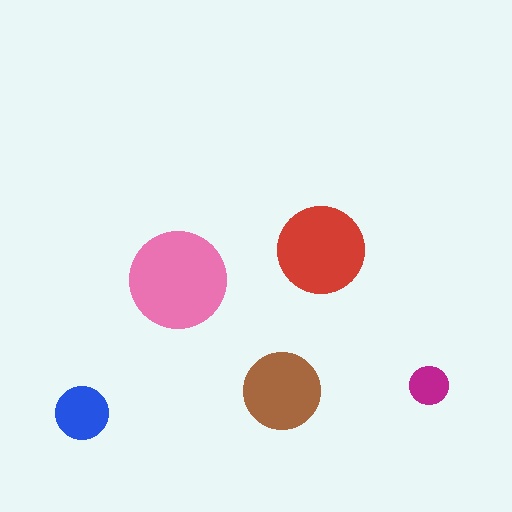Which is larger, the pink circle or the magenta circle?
The pink one.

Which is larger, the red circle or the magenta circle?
The red one.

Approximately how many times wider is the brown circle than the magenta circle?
About 2 times wider.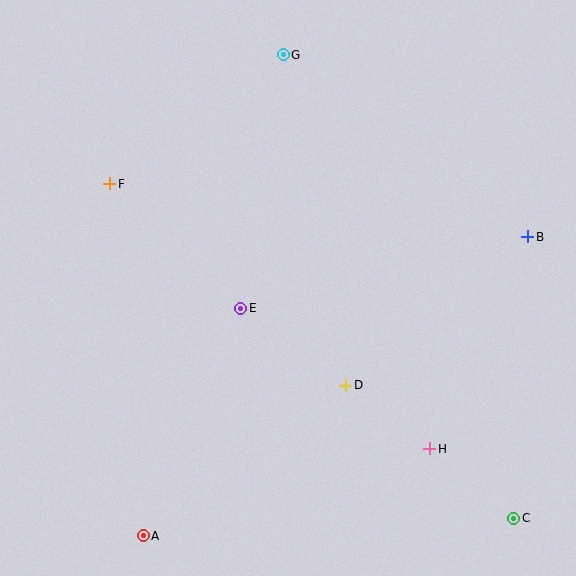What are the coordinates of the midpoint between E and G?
The midpoint between E and G is at (262, 182).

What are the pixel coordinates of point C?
Point C is at (514, 518).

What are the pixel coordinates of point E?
Point E is at (241, 308).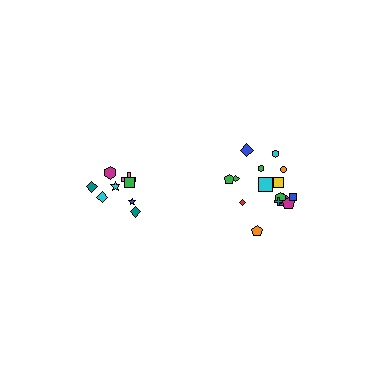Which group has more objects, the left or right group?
The right group.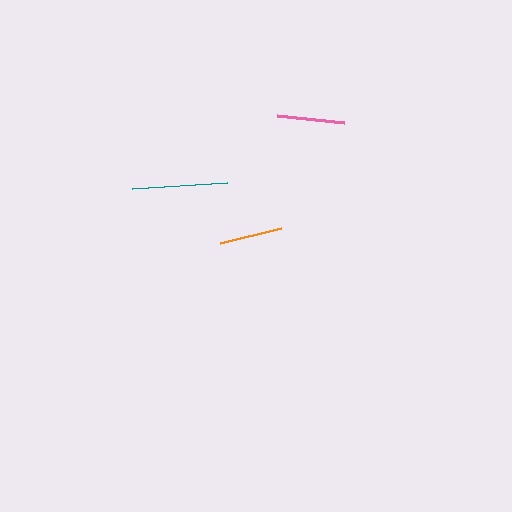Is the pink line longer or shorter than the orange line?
The pink line is longer than the orange line.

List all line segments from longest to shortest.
From longest to shortest: teal, pink, orange.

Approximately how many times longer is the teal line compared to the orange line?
The teal line is approximately 1.5 times the length of the orange line.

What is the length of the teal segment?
The teal segment is approximately 95 pixels long.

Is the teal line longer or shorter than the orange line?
The teal line is longer than the orange line.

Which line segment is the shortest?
The orange line is the shortest at approximately 63 pixels.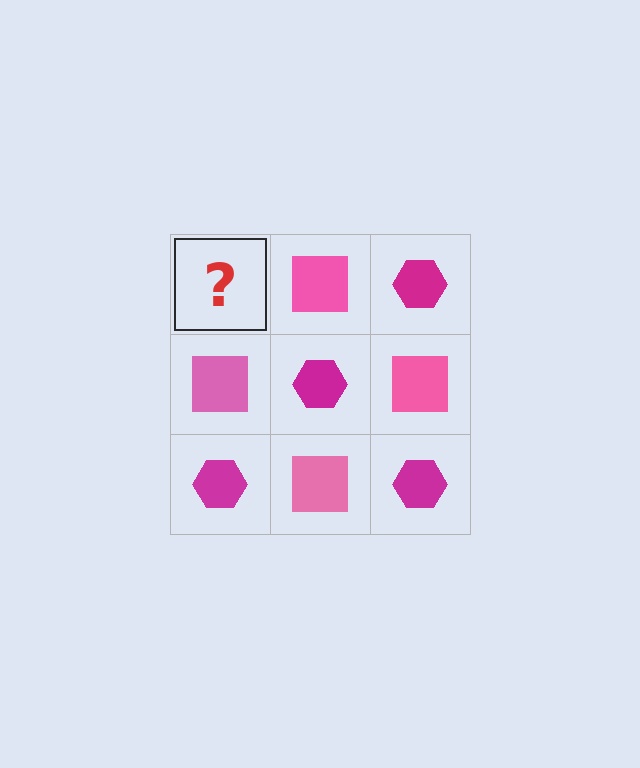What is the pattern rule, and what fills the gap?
The rule is that it alternates magenta hexagon and pink square in a checkerboard pattern. The gap should be filled with a magenta hexagon.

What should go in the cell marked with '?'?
The missing cell should contain a magenta hexagon.